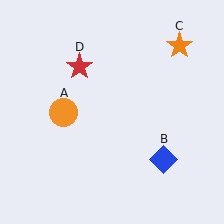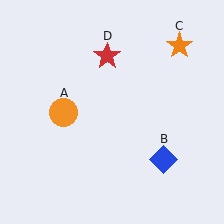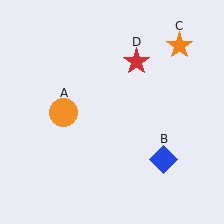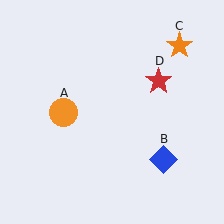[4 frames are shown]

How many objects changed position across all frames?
1 object changed position: red star (object D).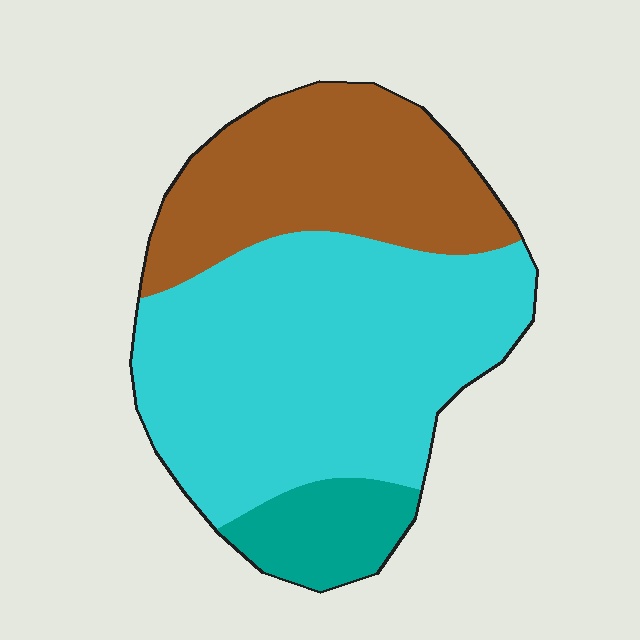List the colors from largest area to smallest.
From largest to smallest: cyan, brown, teal.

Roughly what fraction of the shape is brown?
Brown covers roughly 30% of the shape.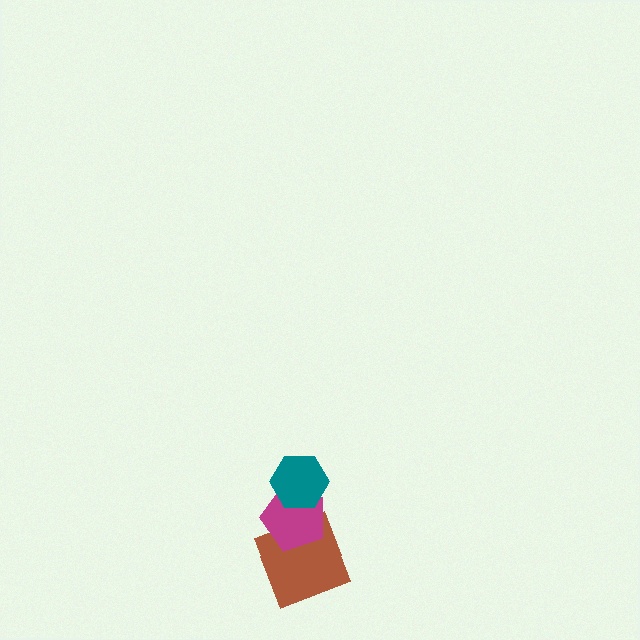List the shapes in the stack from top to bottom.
From top to bottom: the teal hexagon, the magenta pentagon, the brown square.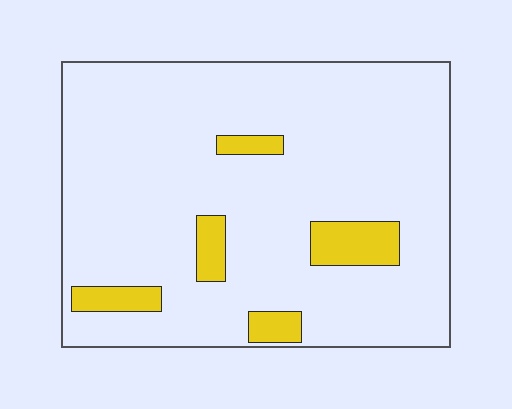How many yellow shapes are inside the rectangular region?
5.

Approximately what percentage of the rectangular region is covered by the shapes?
Approximately 10%.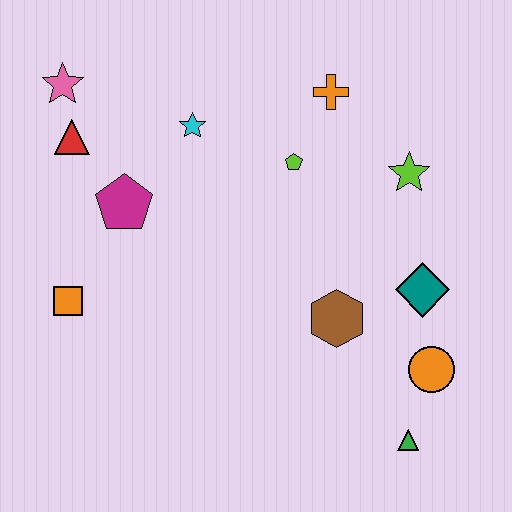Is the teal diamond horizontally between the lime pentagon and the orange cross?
No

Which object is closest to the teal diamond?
The orange circle is closest to the teal diamond.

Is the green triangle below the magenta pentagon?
Yes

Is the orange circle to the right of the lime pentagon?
Yes